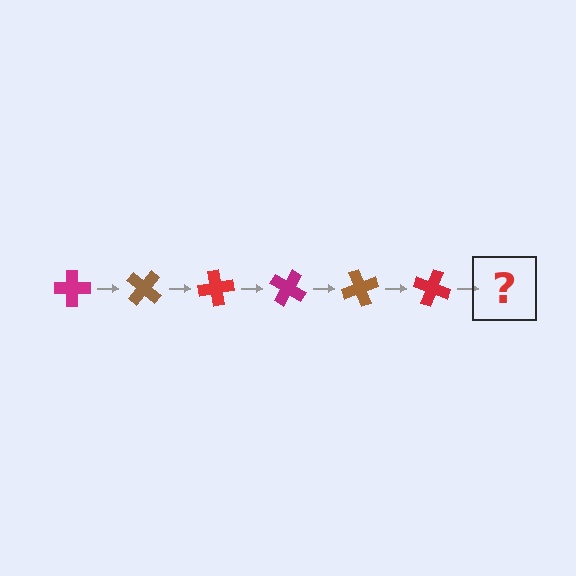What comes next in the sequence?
The next element should be a magenta cross, rotated 240 degrees from the start.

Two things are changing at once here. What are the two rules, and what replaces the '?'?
The two rules are that it rotates 40 degrees each step and the color cycles through magenta, brown, and red. The '?' should be a magenta cross, rotated 240 degrees from the start.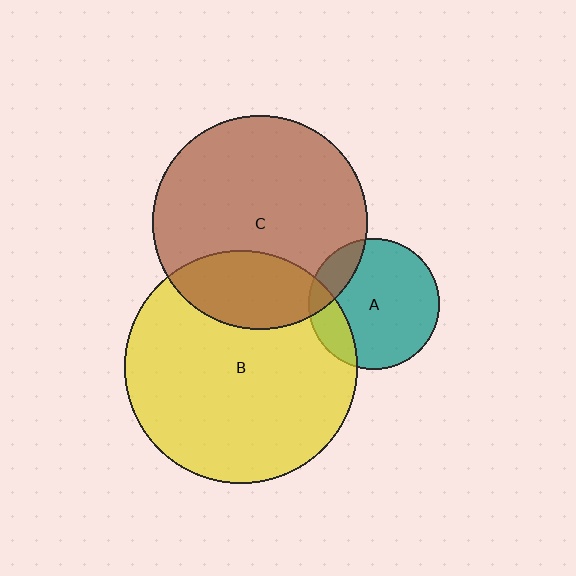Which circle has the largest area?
Circle B (yellow).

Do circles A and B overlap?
Yes.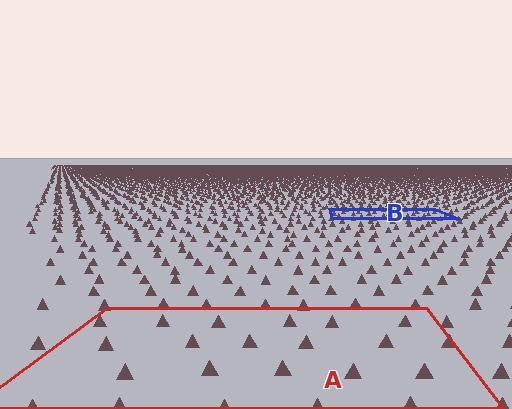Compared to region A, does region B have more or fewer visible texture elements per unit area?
Region B has more texture elements per unit area — they are packed more densely because it is farther away.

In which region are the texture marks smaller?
The texture marks are smaller in region B, because it is farther away.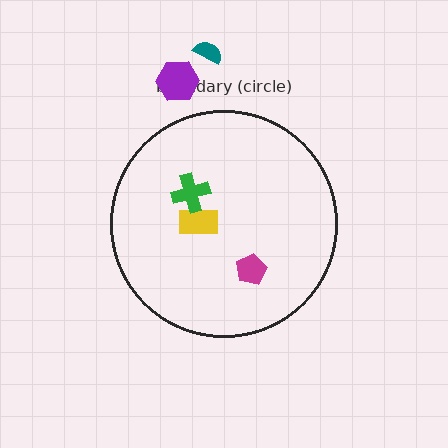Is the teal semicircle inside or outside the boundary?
Outside.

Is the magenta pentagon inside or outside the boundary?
Inside.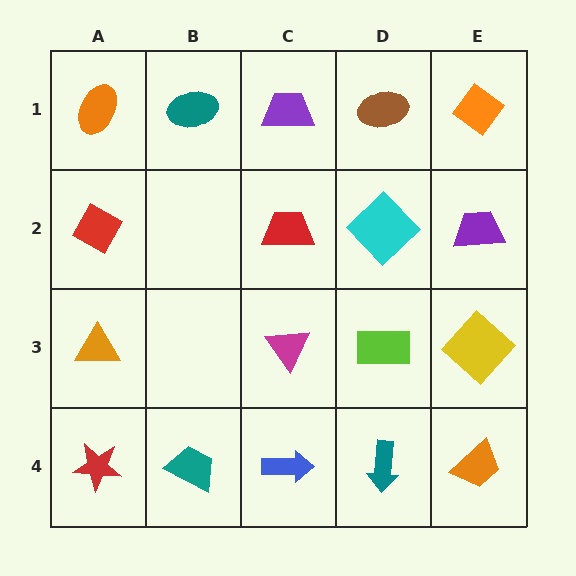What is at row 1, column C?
A purple trapezoid.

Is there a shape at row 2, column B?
No, that cell is empty.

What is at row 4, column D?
A teal arrow.